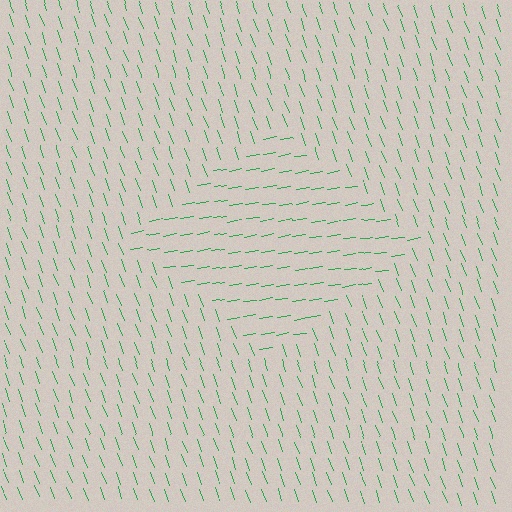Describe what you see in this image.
The image is filled with small green line segments. A diamond region in the image has lines oriented differently from the surrounding lines, creating a visible texture boundary.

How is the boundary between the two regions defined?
The boundary is defined purely by a change in line orientation (approximately 80 degrees difference). All lines are the same color and thickness.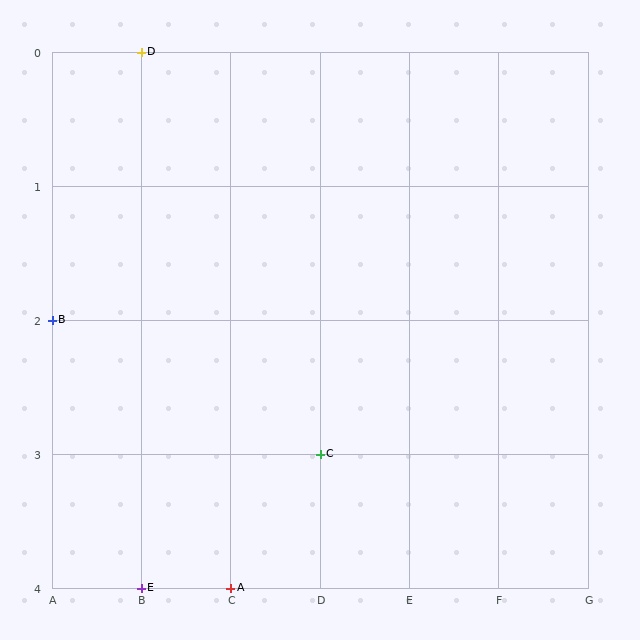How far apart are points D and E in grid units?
Points D and E are 4 rows apart.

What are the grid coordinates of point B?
Point B is at grid coordinates (A, 2).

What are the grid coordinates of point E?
Point E is at grid coordinates (B, 4).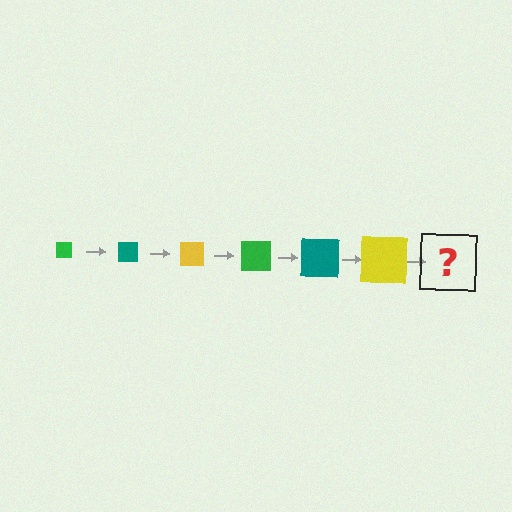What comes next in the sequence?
The next element should be a green square, larger than the previous one.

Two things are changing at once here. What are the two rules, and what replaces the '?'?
The two rules are that the square grows larger each step and the color cycles through green, teal, and yellow. The '?' should be a green square, larger than the previous one.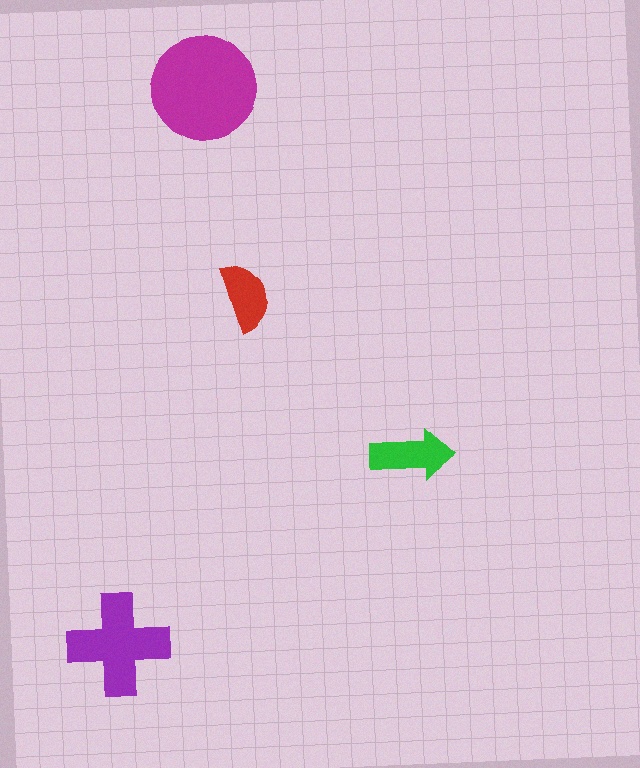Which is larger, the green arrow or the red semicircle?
The green arrow.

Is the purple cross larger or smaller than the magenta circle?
Smaller.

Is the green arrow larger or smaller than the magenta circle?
Smaller.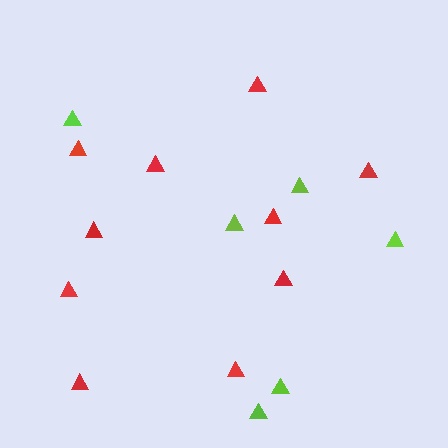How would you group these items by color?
There are 2 groups: one group of red triangles (10) and one group of lime triangles (6).